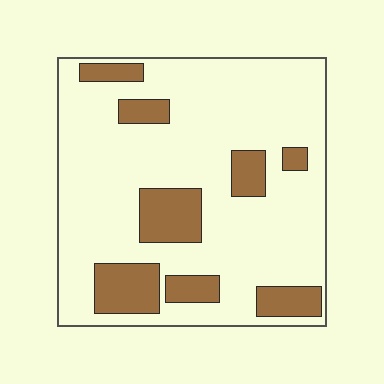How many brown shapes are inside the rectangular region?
8.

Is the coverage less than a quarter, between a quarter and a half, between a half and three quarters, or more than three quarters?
Less than a quarter.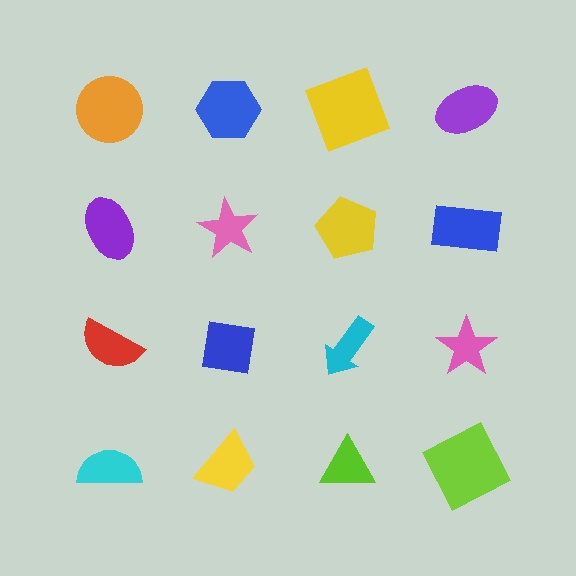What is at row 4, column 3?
A lime triangle.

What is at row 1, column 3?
A yellow square.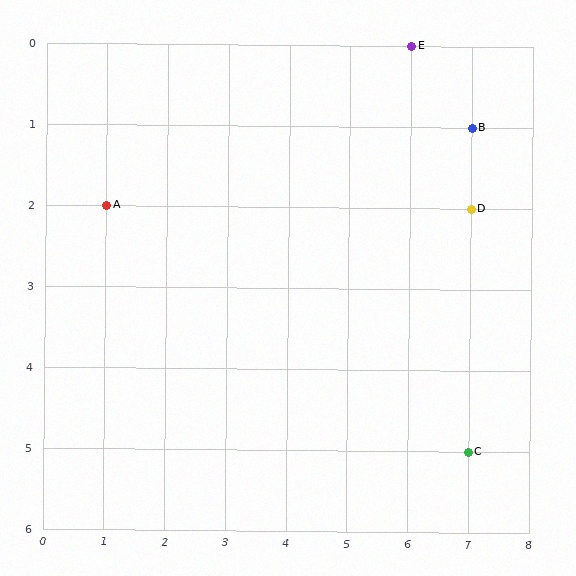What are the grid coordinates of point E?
Point E is at grid coordinates (6, 0).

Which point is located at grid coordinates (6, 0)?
Point E is at (6, 0).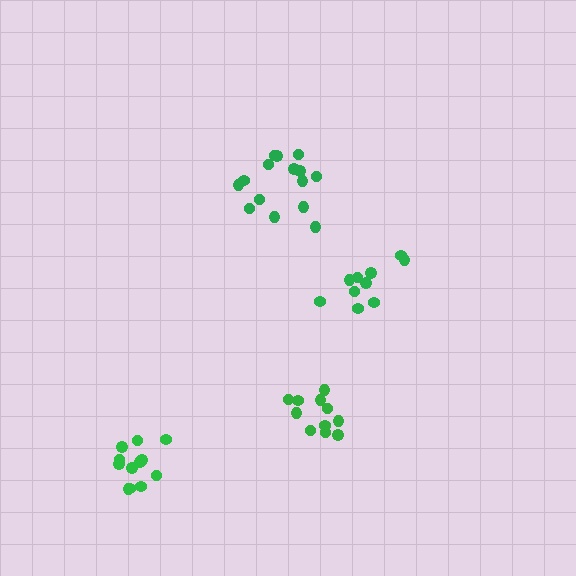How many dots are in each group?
Group 1: 11 dots, Group 2: 15 dots, Group 3: 10 dots, Group 4: 12 dots (48 total).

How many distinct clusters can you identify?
There are 4 distinct clusters.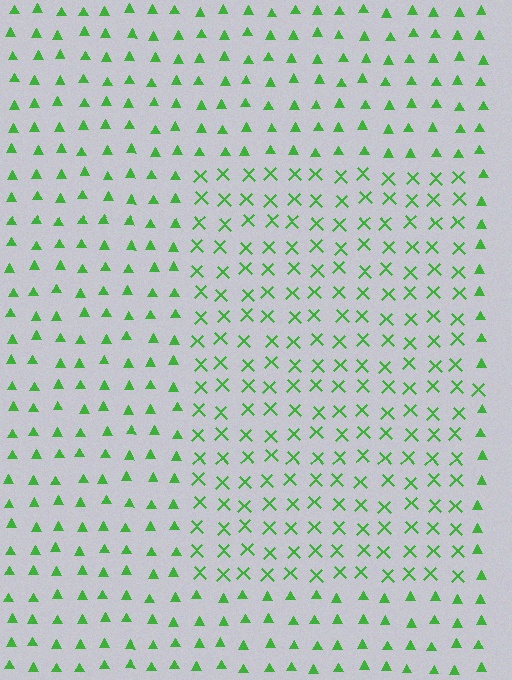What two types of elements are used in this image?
The image uses X marks inside the rectangle region and triangles outside it.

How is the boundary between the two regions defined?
The boundary is defined by a change in element shape: X marks inside vs. triangles outside. All elements share the same color and spacing.